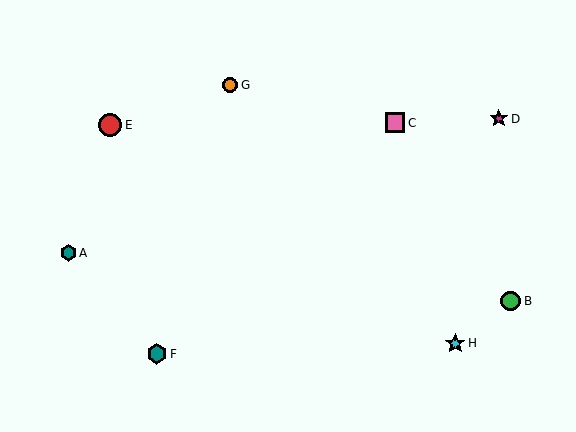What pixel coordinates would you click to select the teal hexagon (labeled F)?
Click at (157, 354) to select the teal hexagon F.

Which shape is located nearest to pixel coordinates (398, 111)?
The pink square (labeled C) at (395, 123) is nearest to that location.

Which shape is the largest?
The red circle (labeled E) is the largest.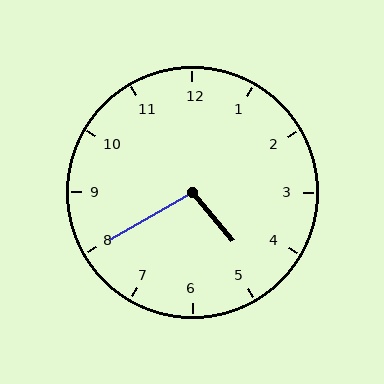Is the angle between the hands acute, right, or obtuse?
It is obtuse.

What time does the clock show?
4:40.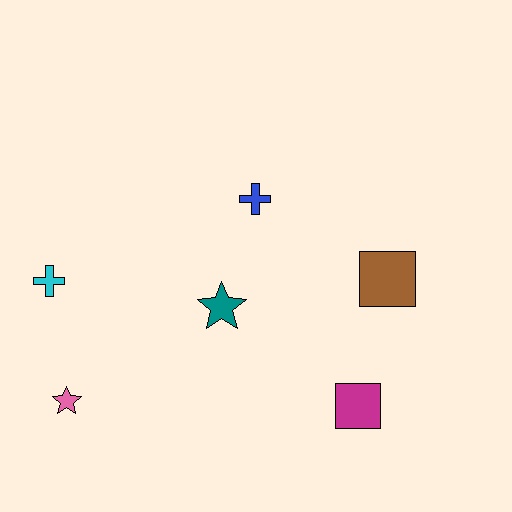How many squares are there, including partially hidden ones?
There are 2 squares.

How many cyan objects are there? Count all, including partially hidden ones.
There is 1 cyan object.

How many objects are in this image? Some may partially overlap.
There are 6 objects.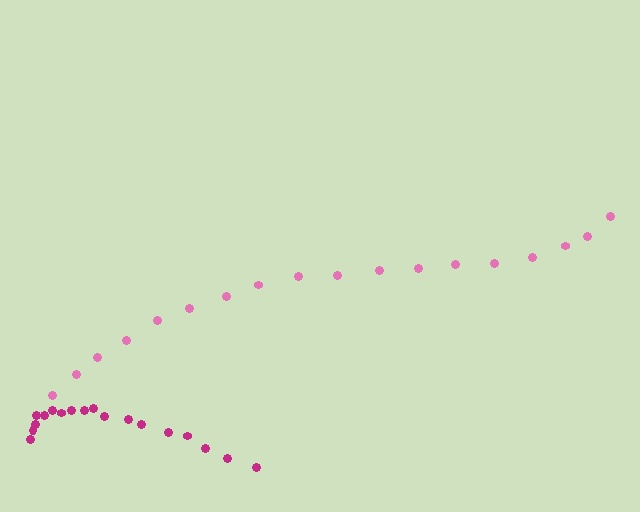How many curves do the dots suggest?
There are 2 distinct paths.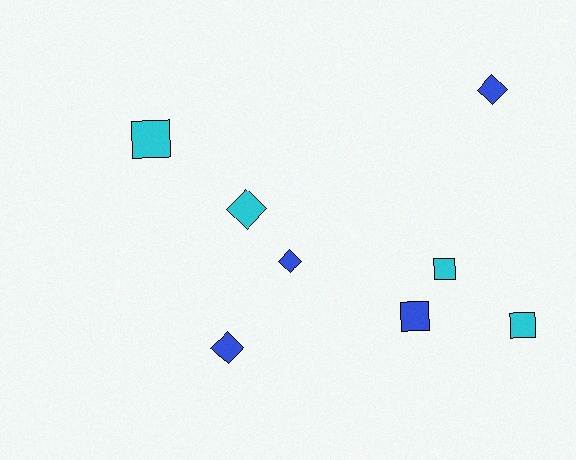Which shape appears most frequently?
Square, with 4 objects.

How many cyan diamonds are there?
There is 1 cyan diamond.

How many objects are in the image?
There are 8 objects.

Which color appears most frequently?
Blue, with 4 objects.